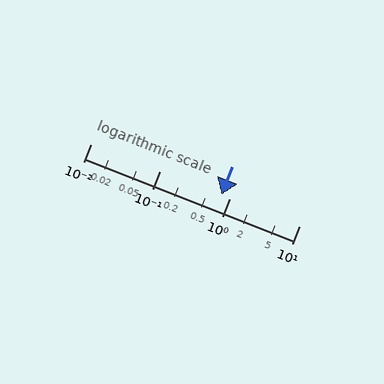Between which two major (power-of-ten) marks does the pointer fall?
The pointer is between 0.1 and 1.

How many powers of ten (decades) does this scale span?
The scale spans 3 decades, from 0.01 to 10.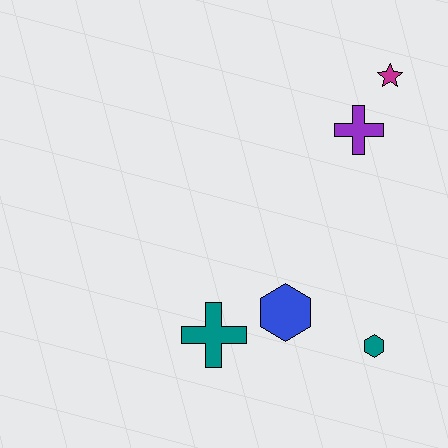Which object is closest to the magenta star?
The purple cross is closest to the magenta star.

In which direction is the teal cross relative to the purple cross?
The teal cross is below the purple cross.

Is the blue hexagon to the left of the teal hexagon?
Yes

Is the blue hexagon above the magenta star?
No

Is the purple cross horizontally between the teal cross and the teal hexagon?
Yes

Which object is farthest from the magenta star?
The teal cross is farthest from the magenta star.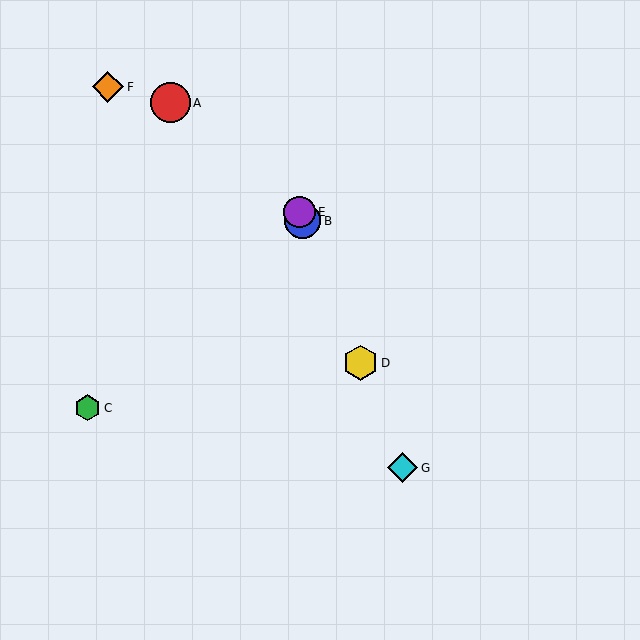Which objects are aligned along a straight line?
Objects B, D, E, G are aligned along a straight line.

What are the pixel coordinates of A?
Object A is at (170, 103).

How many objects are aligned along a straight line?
4 objects (B, D, E, G) are aligned along a straight line.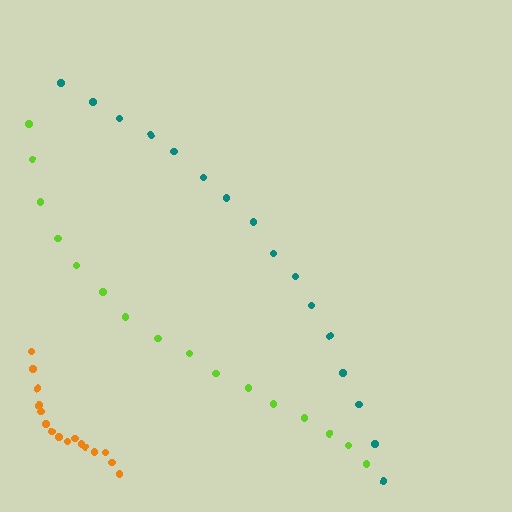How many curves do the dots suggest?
There are 3 distinct paths.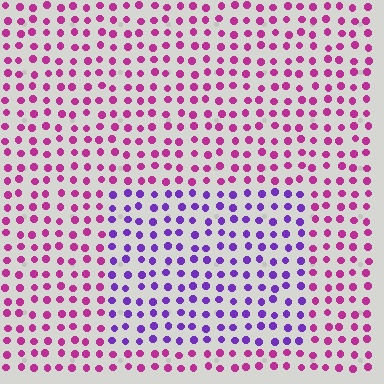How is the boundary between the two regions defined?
The boundary is defined purely by a slight shift in hue (about 47 degrees). Spacing, size, and orientation are identical on both sides.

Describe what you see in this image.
The image is filled with small magenta elements in a uniform arrangement. A rectangle-shaped region is visible where the elements are tinted to a slightly different hue, forming a subtle color boundary.